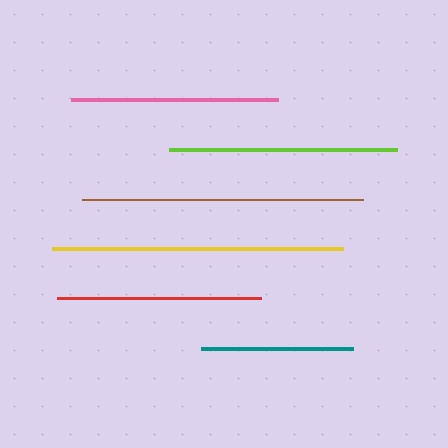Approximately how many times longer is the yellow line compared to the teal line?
The yellow line is approximately 1.9 times the length of the teal line.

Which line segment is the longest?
The yellow line is the longest at approximately 291 pixels.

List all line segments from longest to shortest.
From longest to shortest: yellow, brown, lime, pink, red, teal.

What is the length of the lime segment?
The lime segment is approximately 228 pixels long.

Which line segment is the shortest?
The teal line is the shortest at approximately 152 pixels.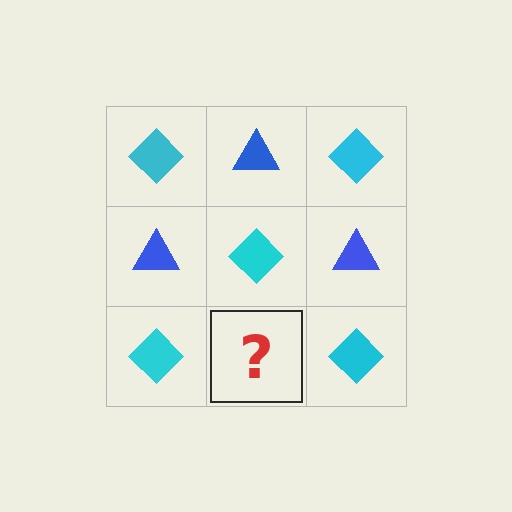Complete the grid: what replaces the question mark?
The question mark should be replaced with a blue triangle.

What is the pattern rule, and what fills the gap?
The rule is that it alternates cyan diamond and blue triangle in a checkerboard pattern. The gap should be filled with a blue triangle.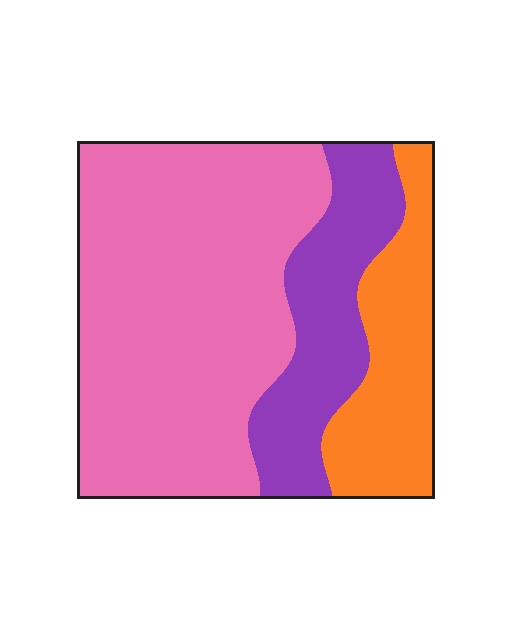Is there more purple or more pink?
Pink.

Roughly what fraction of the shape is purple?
Purple takes up less than a quarter of the shape.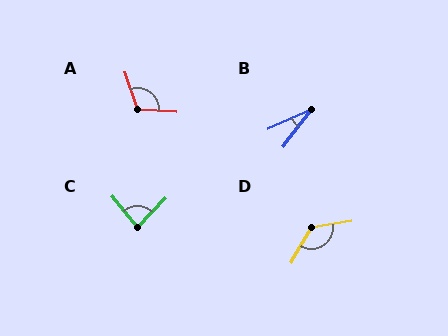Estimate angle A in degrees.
Approximately 112 degrees.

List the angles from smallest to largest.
B (28°), C (83°), A (112°), D (129°).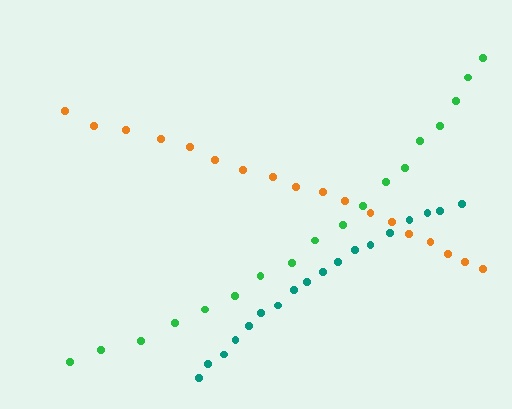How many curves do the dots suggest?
There are 3 distinct paths.